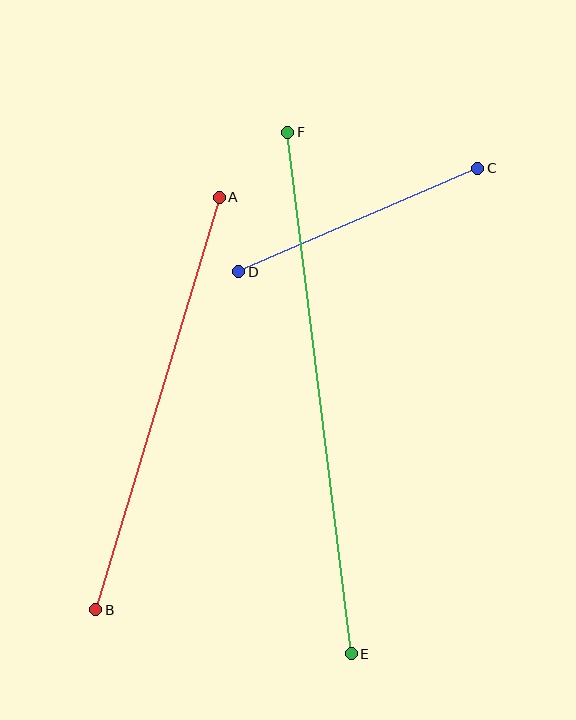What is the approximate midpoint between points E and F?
The midpoint is at approximately (320, 393) pixels.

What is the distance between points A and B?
The distance is approximately 431 pixels.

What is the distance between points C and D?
The distance is approximately 260 pixels.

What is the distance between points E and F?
The distance is approximately 525 pixels.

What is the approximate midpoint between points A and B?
The midpoint is at approximately (158, 403) pixels.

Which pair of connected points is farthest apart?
Points E and F are farthest apart.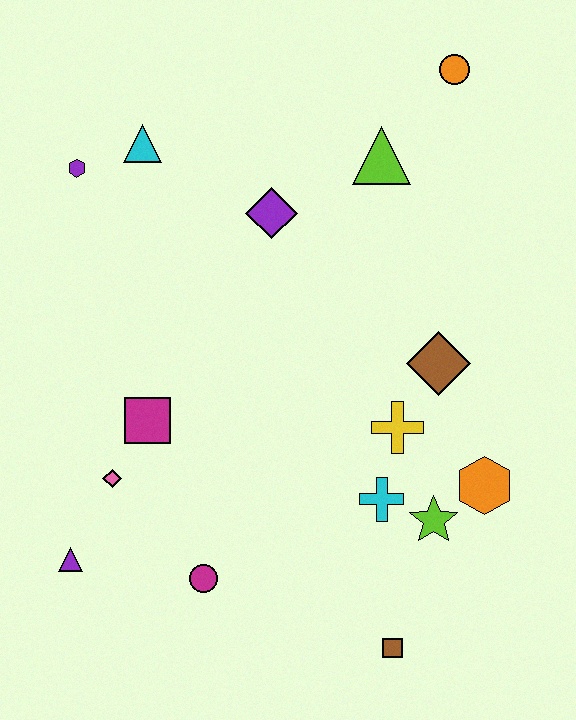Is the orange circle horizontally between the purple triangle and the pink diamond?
No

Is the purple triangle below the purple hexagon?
Yes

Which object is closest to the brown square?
The lime star is closest to the brown square.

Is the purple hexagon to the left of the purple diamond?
Yes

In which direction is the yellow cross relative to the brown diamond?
The yellow cross is below the brown diamond.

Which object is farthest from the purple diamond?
The brown square is farthest from the purple diamond.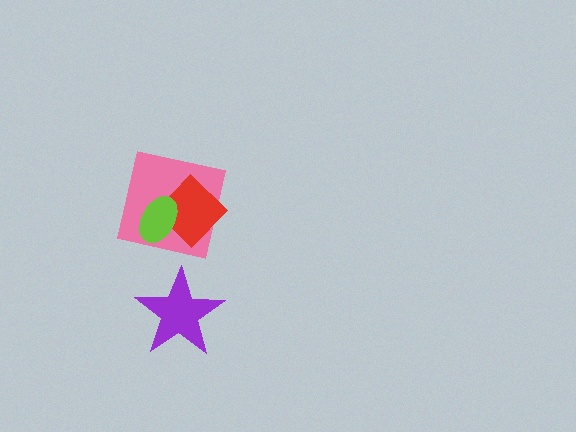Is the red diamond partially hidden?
Yes, it is partially covered by another shape.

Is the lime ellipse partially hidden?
No, no other shape covers it.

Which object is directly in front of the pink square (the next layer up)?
The red diamond is directly in front of the pink square.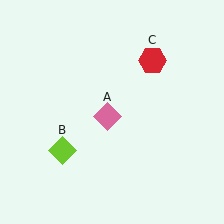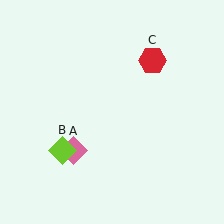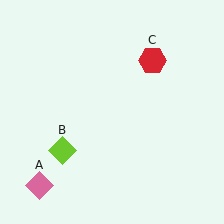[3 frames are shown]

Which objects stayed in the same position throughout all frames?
Lime diamond (object B) and red hexagon (object C) remained stationary.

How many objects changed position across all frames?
1 object changed position: pink diamond (object A).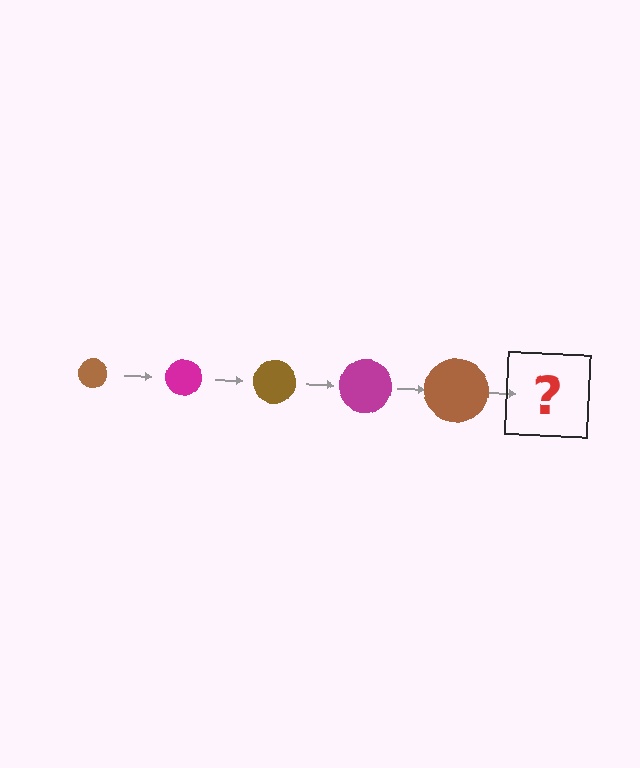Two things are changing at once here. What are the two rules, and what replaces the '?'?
The two rules are that the circle grows larger each step and the color cycles through brown and magenta. The '?' should be a magenta circle, larger than the previous one.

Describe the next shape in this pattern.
It should be a magenta circle, larger than the previous one.